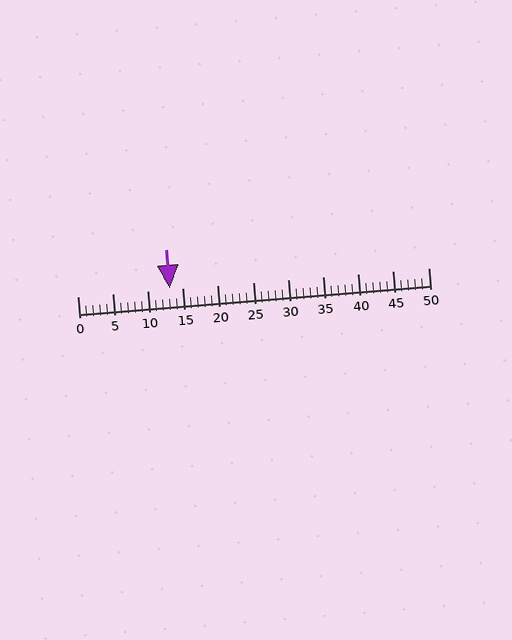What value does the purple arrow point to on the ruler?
The purple arrow points to approximately 13.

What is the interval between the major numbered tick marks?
The major tick marks are spaced 5 units apart.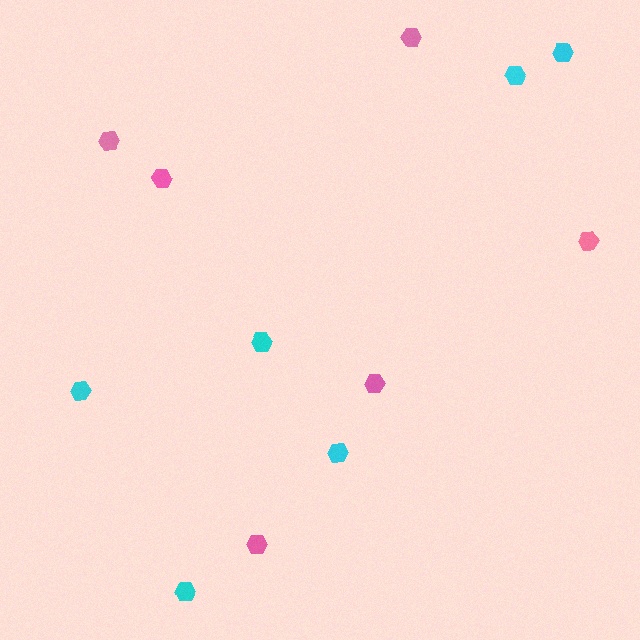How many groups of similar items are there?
There are 2 groups: one group of pink hexagons (6) and one group of cyan hexagons (6).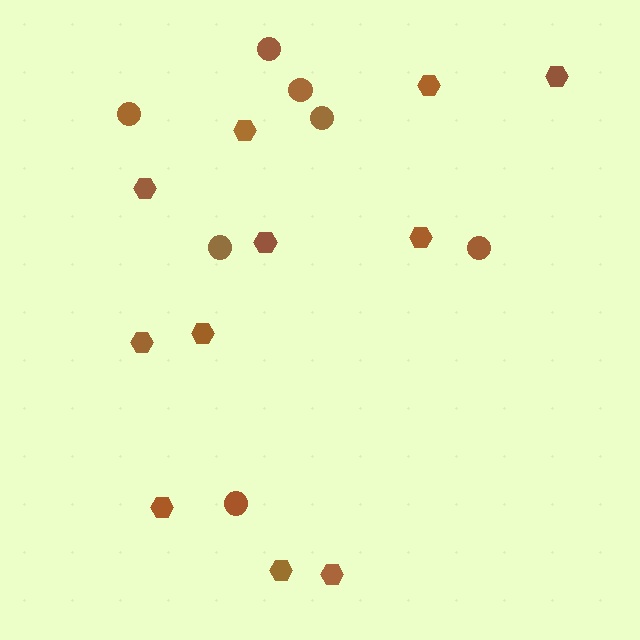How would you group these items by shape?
There are 2 groups: one group of circles (7) and one group of hexagons (11).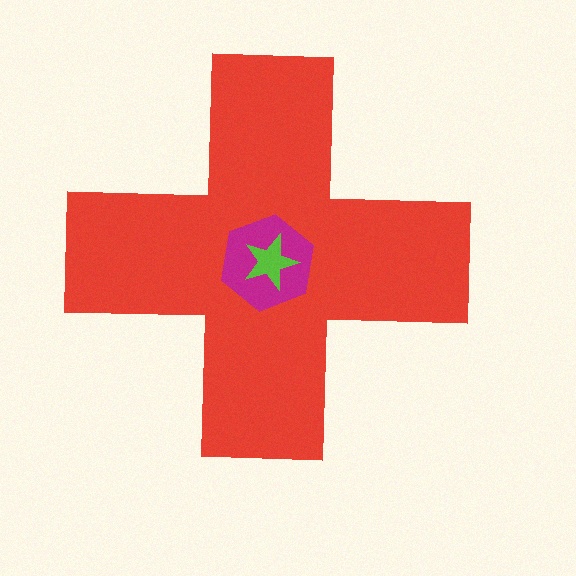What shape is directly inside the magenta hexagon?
The lime star.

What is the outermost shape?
The red cross.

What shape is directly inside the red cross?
The magenta hexagon.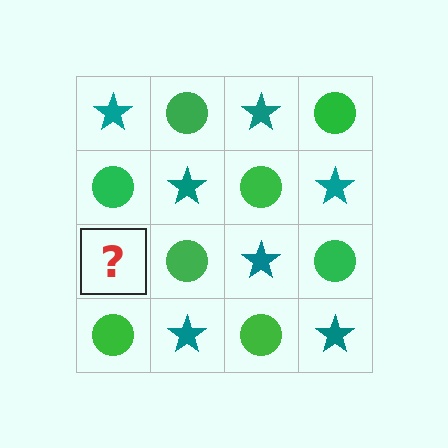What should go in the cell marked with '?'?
The missing cell should contain a teal star.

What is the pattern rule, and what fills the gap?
The rule is that it alternates teal star and green circle in a checkerboard pattern. The gap should be filled with a teal star.